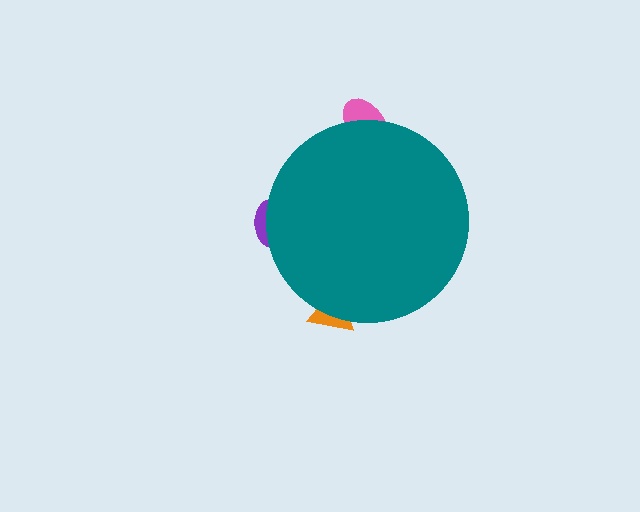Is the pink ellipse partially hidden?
Yes, the pink ellipse is partially hidden behind the teal circle.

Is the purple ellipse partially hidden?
Yes, the purple ellipse is partially hidden behind the teal circle.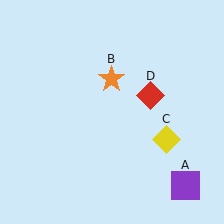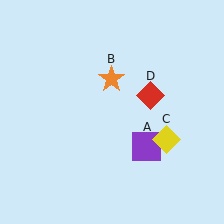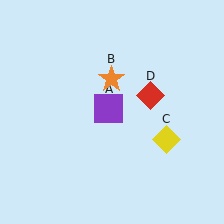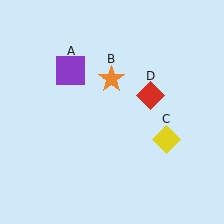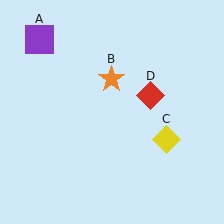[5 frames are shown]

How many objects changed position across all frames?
1 object changed position: purple square (object A).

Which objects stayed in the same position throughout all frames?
Orange star (object B) and yellow diamond (object C) and red diamond (object D) remained stationary.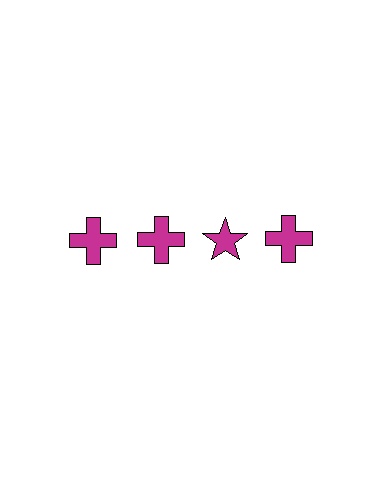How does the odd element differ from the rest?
It has a different shape: star instead of cross.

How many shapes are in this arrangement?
There are 4 shapes arranged in a grid pattern.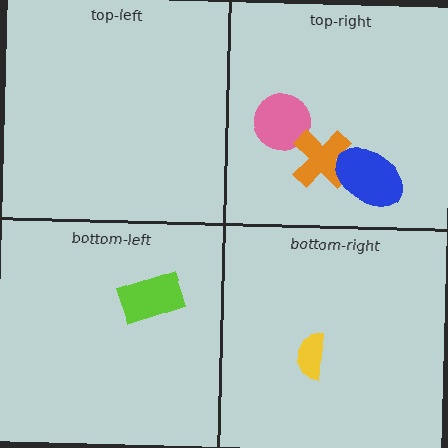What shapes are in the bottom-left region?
The lime rectangle.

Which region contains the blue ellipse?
The top-right region.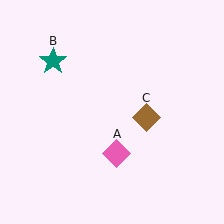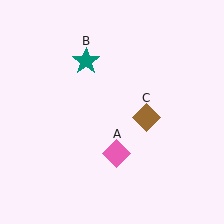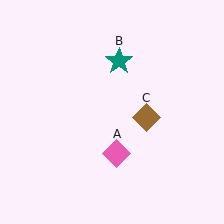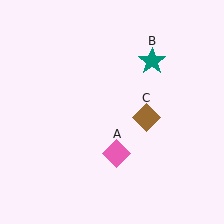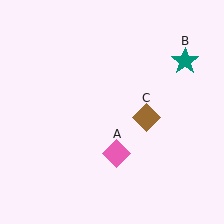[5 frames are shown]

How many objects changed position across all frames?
1 object changed position: teal star (object B).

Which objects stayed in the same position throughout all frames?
Pink diamond (object A) and brown diamond (object C) remained stationary.